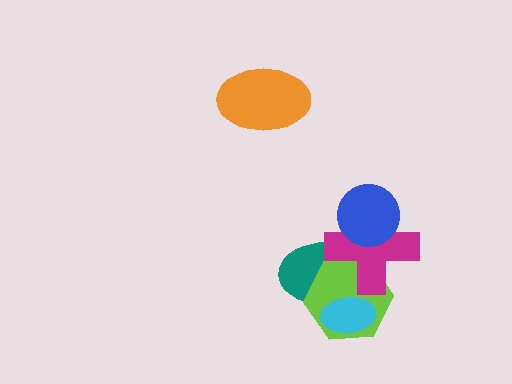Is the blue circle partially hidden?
No, no other shape covers it.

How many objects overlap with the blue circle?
2 objects overlap with the blue circle.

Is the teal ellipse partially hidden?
Yes, it is partially covered by another shape.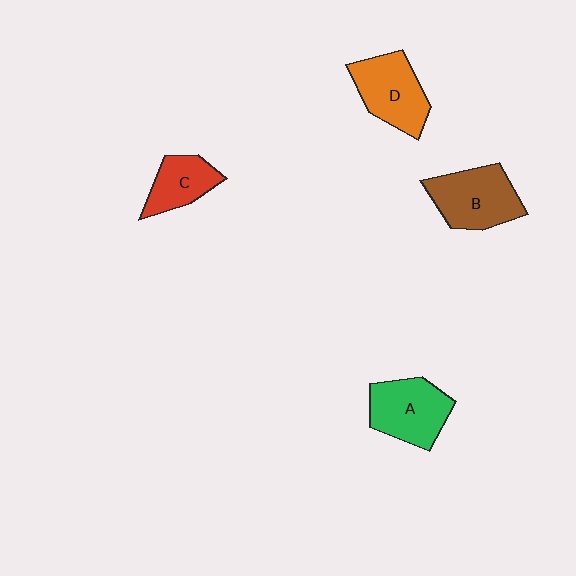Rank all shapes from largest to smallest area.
From largest to smallest: B (brown), A (green), D (orange), C (red).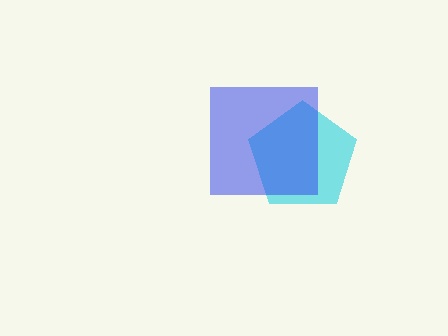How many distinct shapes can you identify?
There are 2 distinct shapes: a cyan pentagon, a blue square.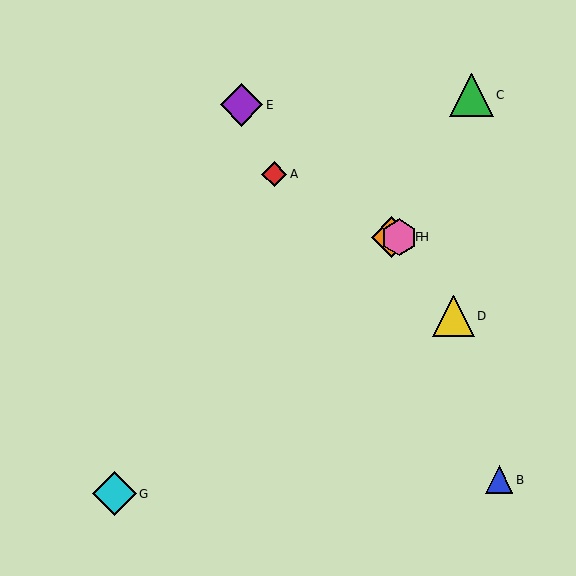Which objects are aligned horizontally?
Objects F, H are aligned horizontally.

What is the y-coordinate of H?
Object H is at y≈237.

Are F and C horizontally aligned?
No, F is at y≈237 and C is at y≈95.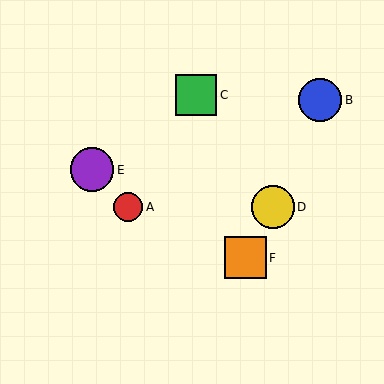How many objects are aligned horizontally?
2 objects (A, D) are aligned horizontally.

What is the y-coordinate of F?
Object F is at y≈258.